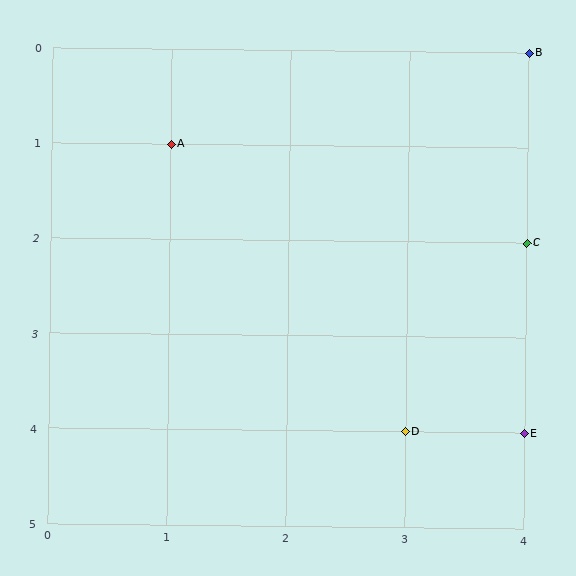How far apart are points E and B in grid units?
Points E and B are 4 rows apart.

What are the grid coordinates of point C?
Point C is at grid coordinates (4, 2).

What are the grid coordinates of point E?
Point E is at grid coordinates (4, 4).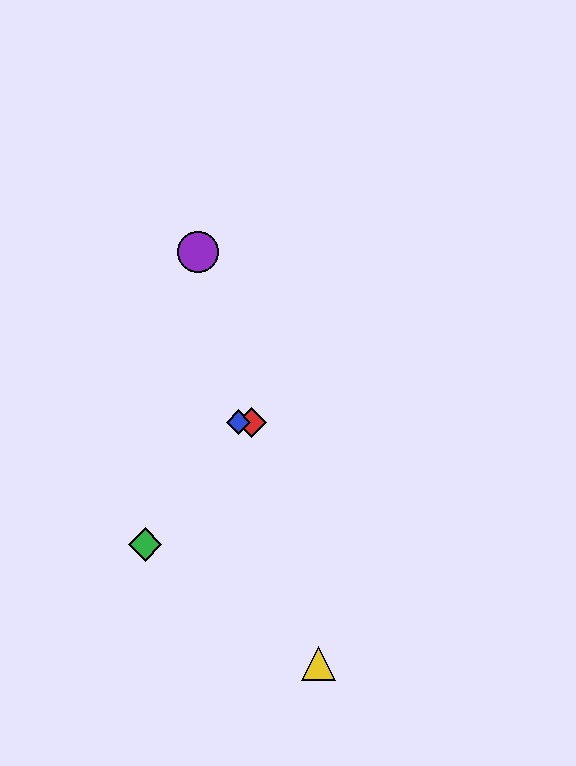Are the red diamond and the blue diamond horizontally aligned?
Yes, both are at y≈422.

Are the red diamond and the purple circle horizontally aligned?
No, the red diamond is at y≈422 and the purple circle is at y≈252.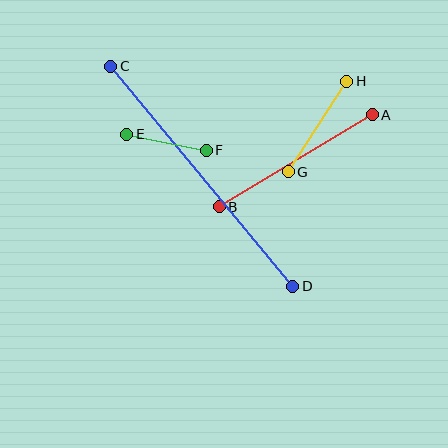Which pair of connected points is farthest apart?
Points C and D are farthest apart.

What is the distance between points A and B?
The distance is approximately 178 pixels.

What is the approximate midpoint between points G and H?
The midpoint is at approximately (317, 127) pixels.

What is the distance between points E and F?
The distance is approximately 81 pixels.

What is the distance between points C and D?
The distance is approximately 286 pixels.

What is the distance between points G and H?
The distance is approximately 107 pixels.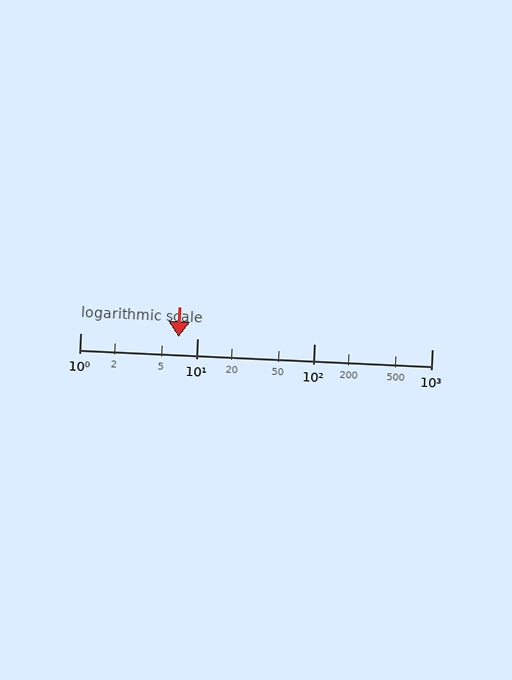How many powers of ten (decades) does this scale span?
The scale spans 3 decades, from 1 to 1000.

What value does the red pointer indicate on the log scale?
The pointer indicates approximately 6.9.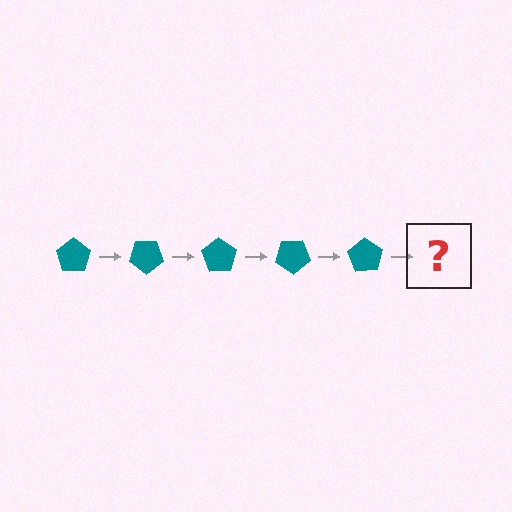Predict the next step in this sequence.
The next step is a teal pentagon rotated 175 degrees.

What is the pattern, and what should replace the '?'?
The pattern is that the pentagon rotates 35 degrees each step. The '?' should be a teal pentagon rotated 175 degrees.